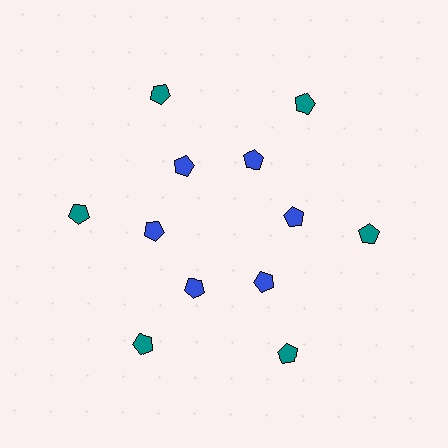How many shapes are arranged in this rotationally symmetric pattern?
There are 12 shapes, arranged in 6 groups of 2.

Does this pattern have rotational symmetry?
Yes, this pattern has 6-fold rotational symmetry. It looks the same after rotating 60 degrees around the center.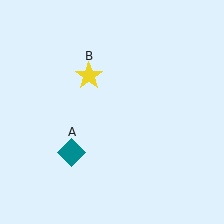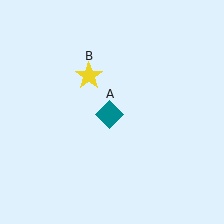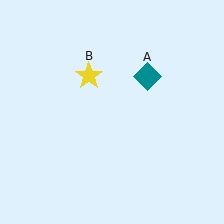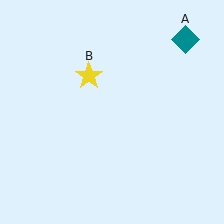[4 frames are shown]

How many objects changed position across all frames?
1 object changed position: teal diamond (object A).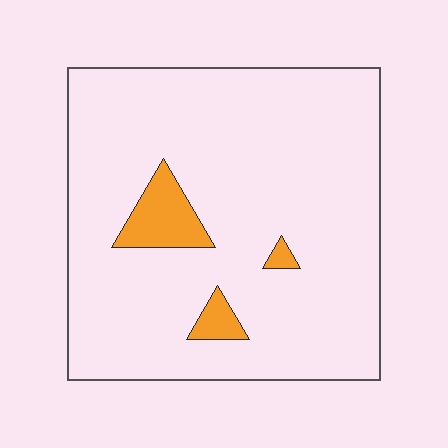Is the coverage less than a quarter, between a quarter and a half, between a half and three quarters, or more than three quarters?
Less than a quarter.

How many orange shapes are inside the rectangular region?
3.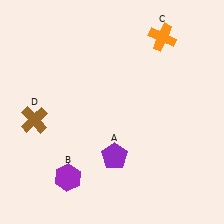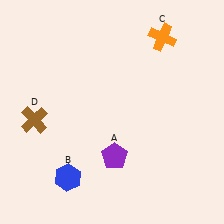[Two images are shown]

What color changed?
The hexagon (B) changed from purple in Image 1 to blue in Image 2.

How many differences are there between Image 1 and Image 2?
There is 1 difference between the two images.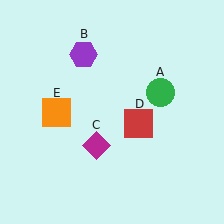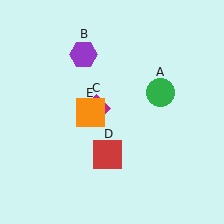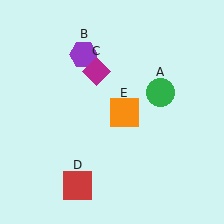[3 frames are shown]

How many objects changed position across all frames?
3 objects changed position: magenta diamond (object C), red square (object D), orange square (object E).